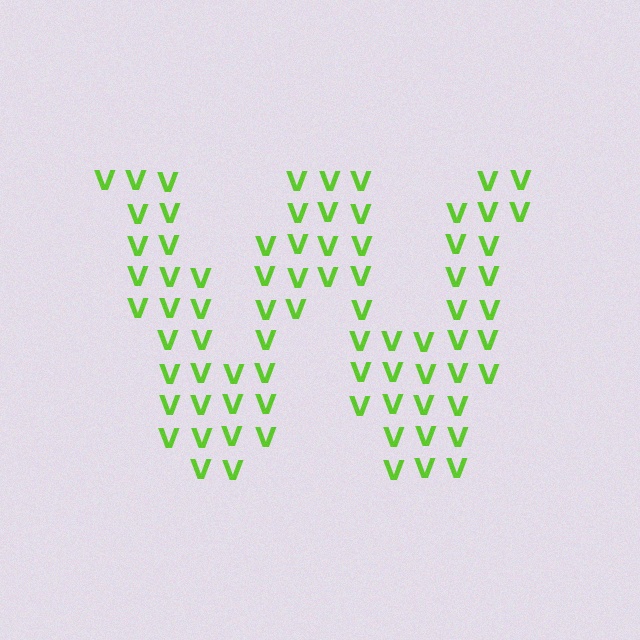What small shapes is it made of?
It is made of small letter V's.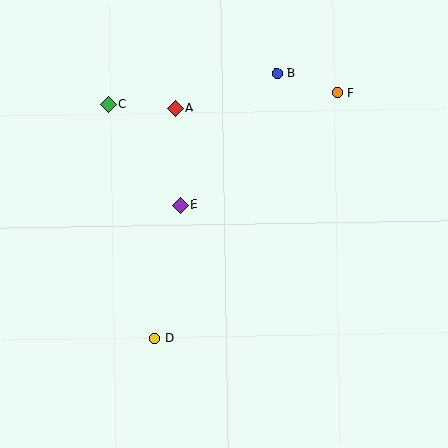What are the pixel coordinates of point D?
Point D is at (155, 339).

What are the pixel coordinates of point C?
Point C is at (108, 104).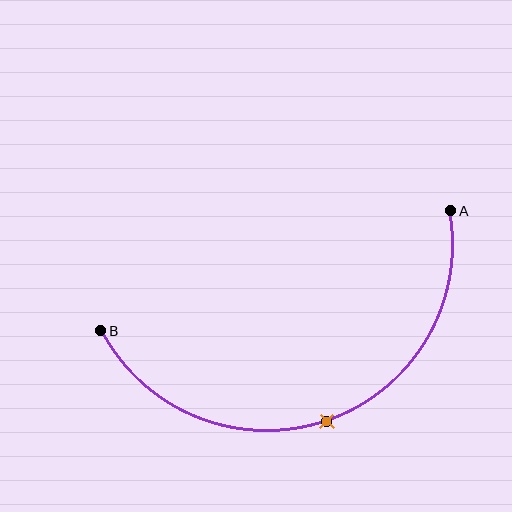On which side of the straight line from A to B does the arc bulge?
The arc bulges below the straight line connecting A and B.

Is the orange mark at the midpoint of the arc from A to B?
Yes. The orange mark lies on the arc at equal arc-length from both A and B — it is the arc midpoint.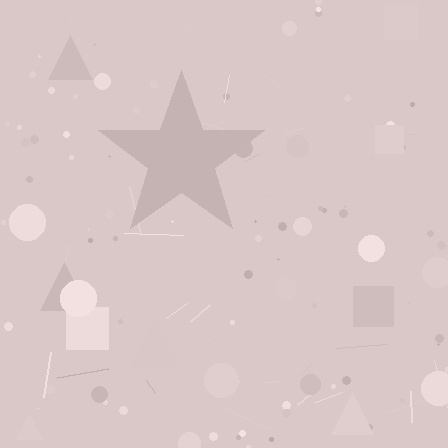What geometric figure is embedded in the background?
A star is embedded in the background.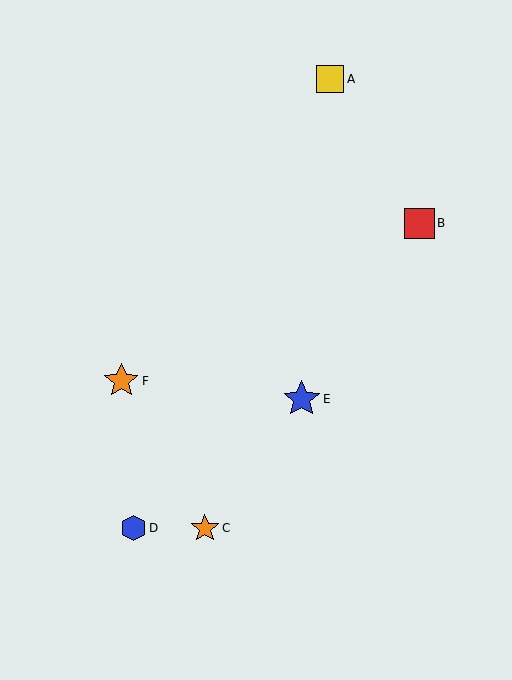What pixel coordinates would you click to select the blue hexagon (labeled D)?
Click at (134, 528) to select the blue hexagon D.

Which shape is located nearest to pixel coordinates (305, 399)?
The blue star (labeled E) at (302, 399) is nearest to that location.